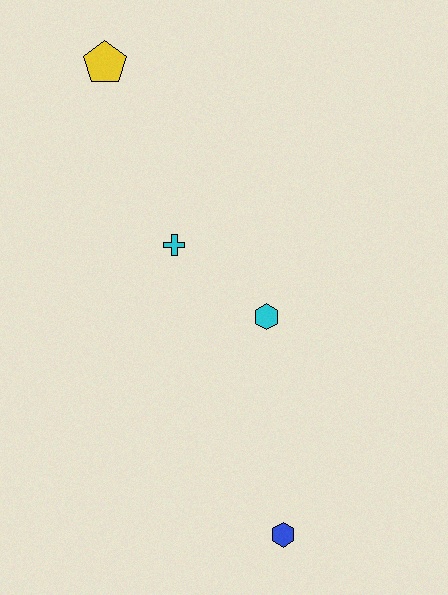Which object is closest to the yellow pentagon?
The cyan cross is closest to the yellow pentagon.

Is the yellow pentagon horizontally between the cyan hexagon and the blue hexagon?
No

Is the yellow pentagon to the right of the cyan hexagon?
No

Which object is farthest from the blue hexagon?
The yellow pentagon is farthest from the blue hexagon.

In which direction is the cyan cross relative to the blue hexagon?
The cyan cross is above the blue hexagon.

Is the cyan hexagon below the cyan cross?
Yes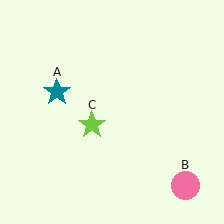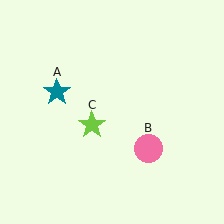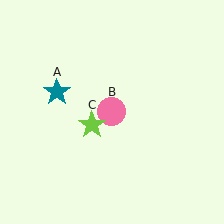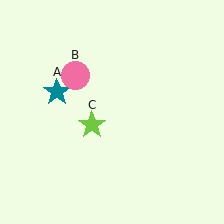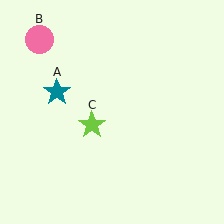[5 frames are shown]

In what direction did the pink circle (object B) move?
The pink circle (object B) moved up and to the left.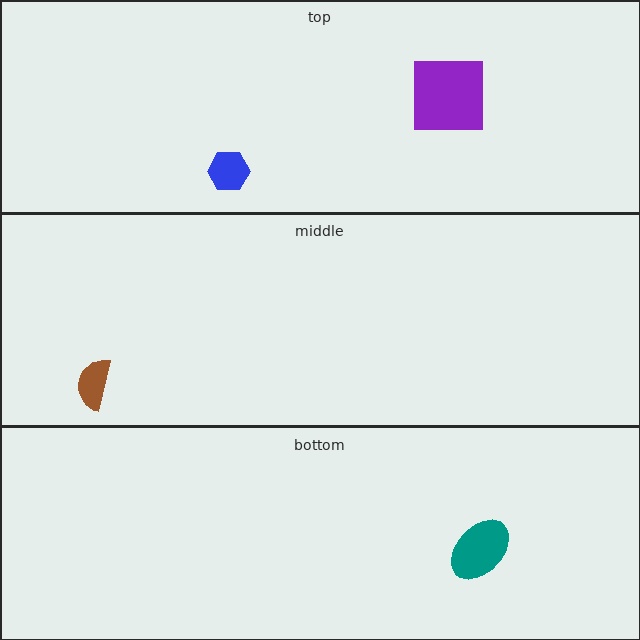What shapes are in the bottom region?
The teal ellipse.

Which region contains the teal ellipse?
The bottom region.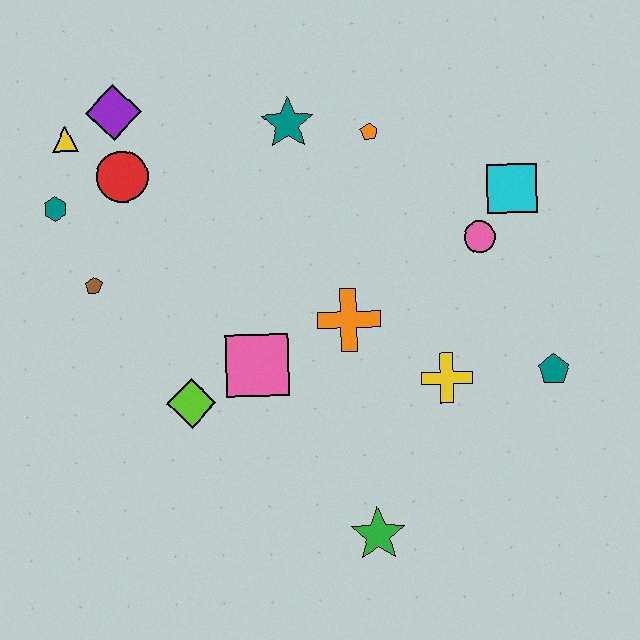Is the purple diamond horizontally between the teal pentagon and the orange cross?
No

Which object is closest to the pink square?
The lime diamond is closest to the pink square.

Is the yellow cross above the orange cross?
No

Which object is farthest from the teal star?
The green star is farthest from the teal star.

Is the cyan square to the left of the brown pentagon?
No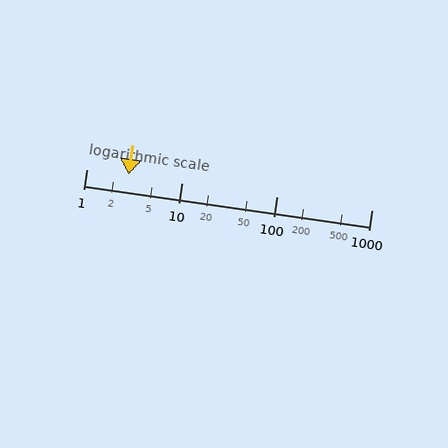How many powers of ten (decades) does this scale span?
The scale spans 3 decades, from 1 to 1000.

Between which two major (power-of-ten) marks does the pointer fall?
The pointer is between 1 and 10.